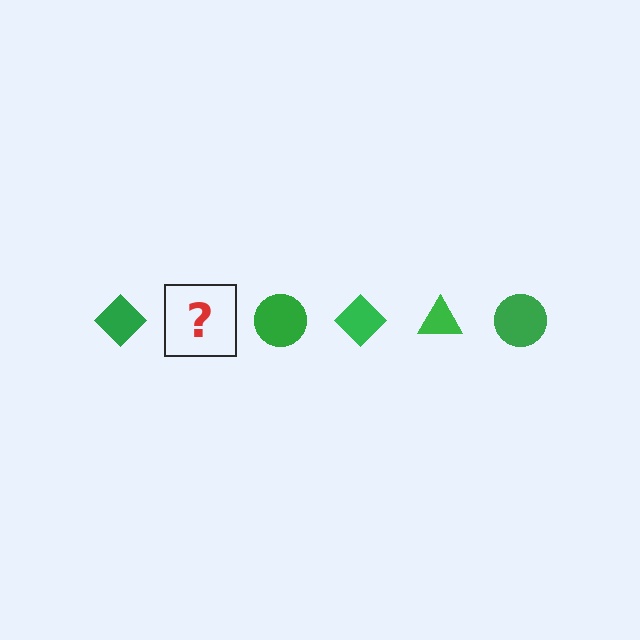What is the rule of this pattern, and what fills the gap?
The rule is that the pattern cycles through diamond, triangle, circle shapes in green. The gap should be filled with a green triangle.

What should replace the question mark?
The question mark should be replaced with a green triangle.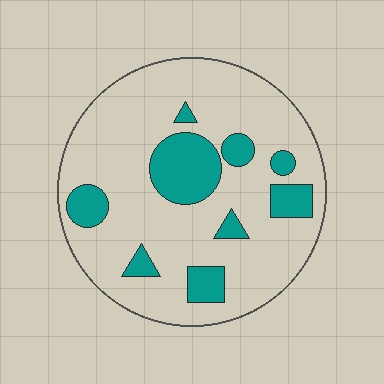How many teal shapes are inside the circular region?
9.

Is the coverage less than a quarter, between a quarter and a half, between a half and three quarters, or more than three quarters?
Less than a quarter.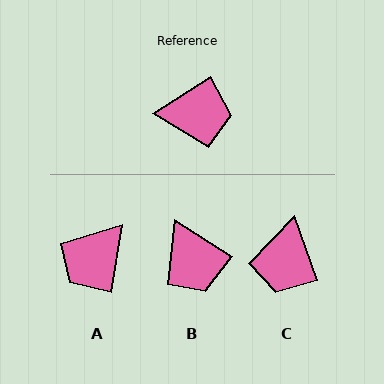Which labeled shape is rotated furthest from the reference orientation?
A, about 131 degrees away.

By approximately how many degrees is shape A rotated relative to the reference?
Approximately 131 degrees clockwise.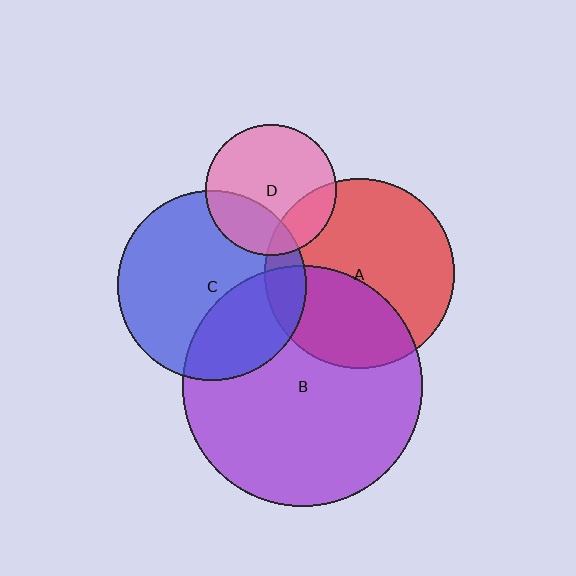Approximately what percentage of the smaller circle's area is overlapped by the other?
Approximately 10%.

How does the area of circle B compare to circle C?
Approximately 1.6 times.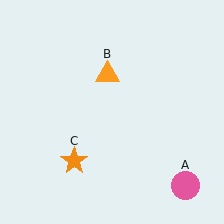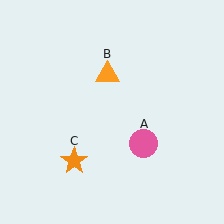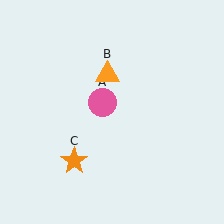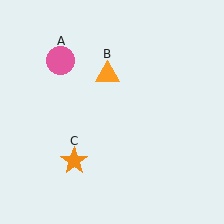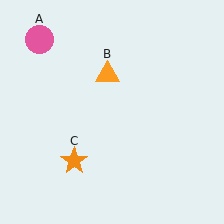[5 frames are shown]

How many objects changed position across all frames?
1 object changed position: pink circle (object A).